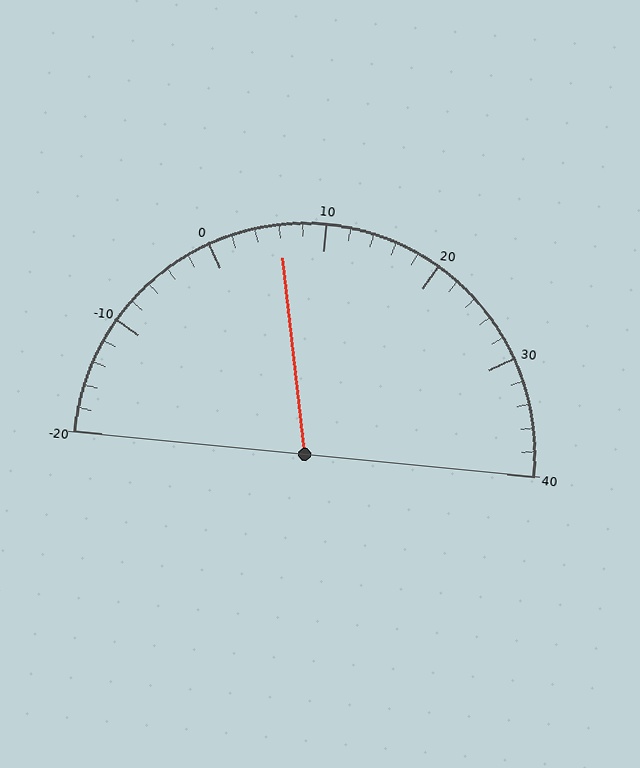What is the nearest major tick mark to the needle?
The nearest major tick mark is 10.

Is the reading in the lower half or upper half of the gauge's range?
The reading is in the lower half of the range (-20 to 40).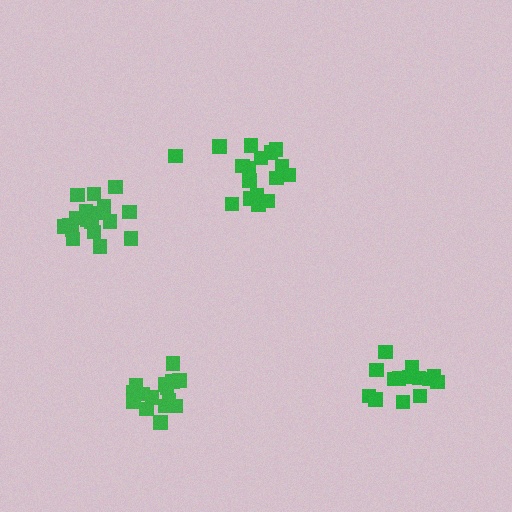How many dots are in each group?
Group 1: 16 dots, Group 2: 17 dots, Group 3: 19 dots, Group 4: 15 dots (67 total).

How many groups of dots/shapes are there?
There are 4 groups.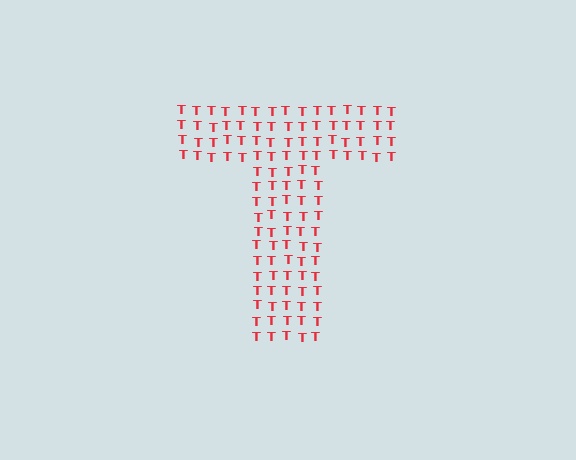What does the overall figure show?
The overall figure shows the letter T.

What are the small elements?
The small elements are letter T's.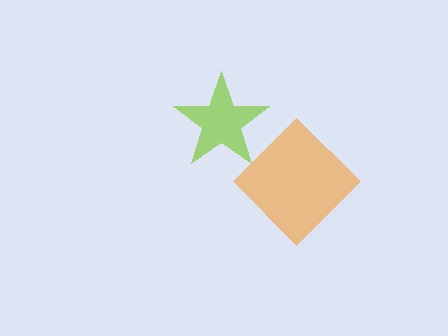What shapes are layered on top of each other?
The layered shapes are: an orange diamond, a lime star.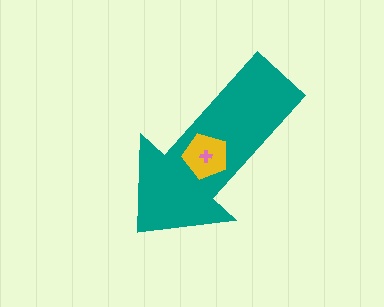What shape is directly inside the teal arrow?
The yellow pentagon.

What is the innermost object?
The pink cross.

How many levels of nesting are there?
3.